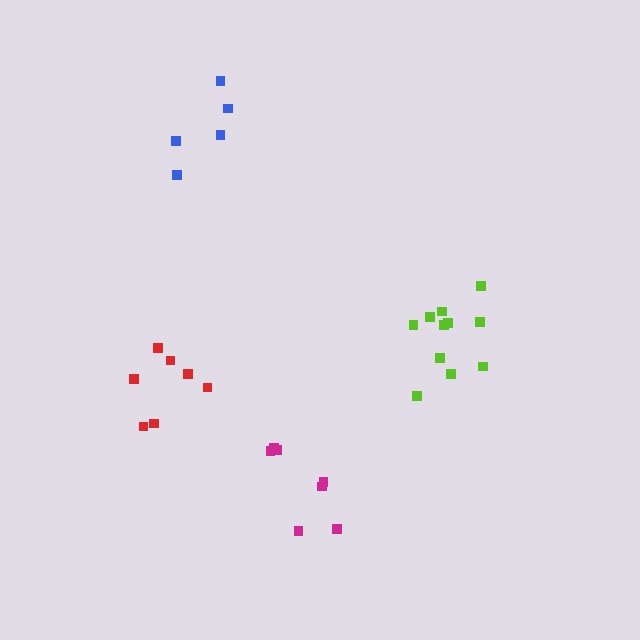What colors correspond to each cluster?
The clusters are colored: blue, lime, red, magenta.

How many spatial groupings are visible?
There are 4 spatial groupings.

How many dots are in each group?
Group 1: 5 dots, Group 2: 11 dots, Group 3: 7 dots, Group 4: 7 dots (30 total).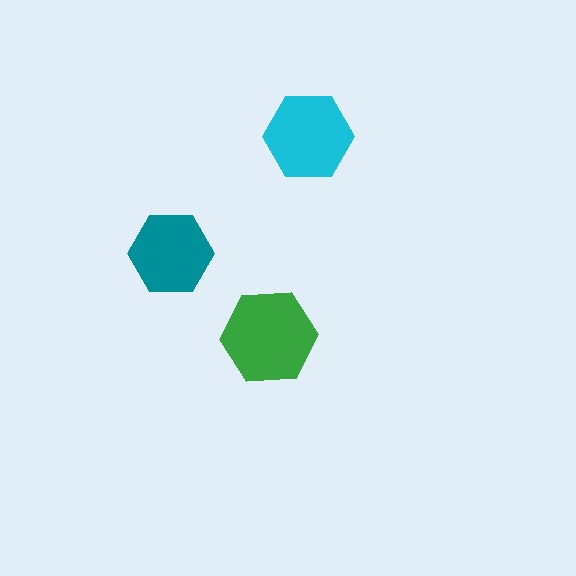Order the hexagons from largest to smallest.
the green one, the cyan one, the teal one.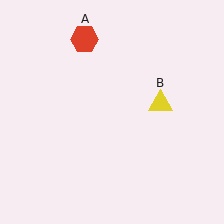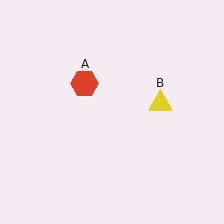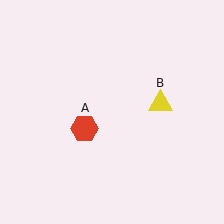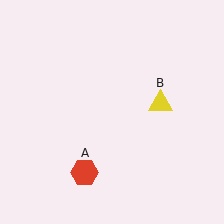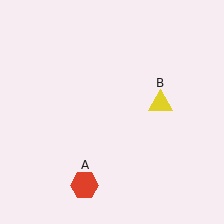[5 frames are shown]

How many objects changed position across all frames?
1 object changed position: red hexagon (object A).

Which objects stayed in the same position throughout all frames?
Yellow triangle (object B) remained stationary.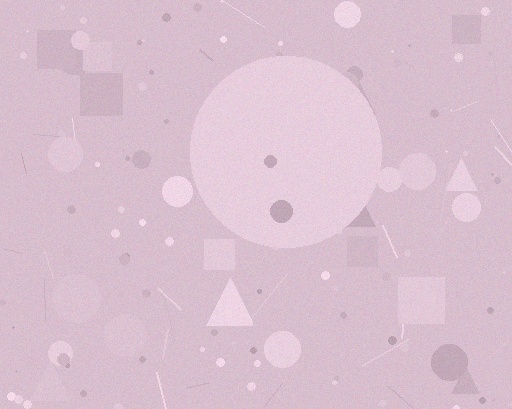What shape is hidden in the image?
A circle is hidden in the image.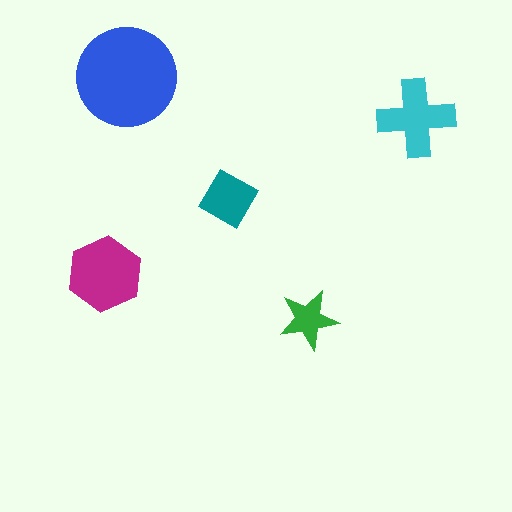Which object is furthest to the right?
The cyan cross is rightmost.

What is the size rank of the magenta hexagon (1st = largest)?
2nd.